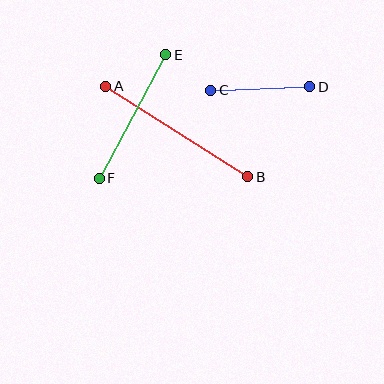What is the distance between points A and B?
The distance is approximately 168 pixels.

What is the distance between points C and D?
The distance is approximately 99 pixels.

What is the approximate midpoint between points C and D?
The midpoint is at approximately (260, 89) pixels.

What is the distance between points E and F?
The distance is approximately 140 pixels.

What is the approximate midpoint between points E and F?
The midpoint is at approximately (133, 117) pixels.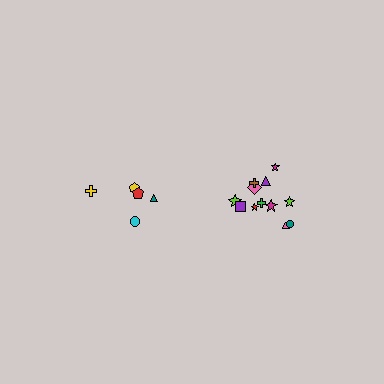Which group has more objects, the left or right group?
The right group.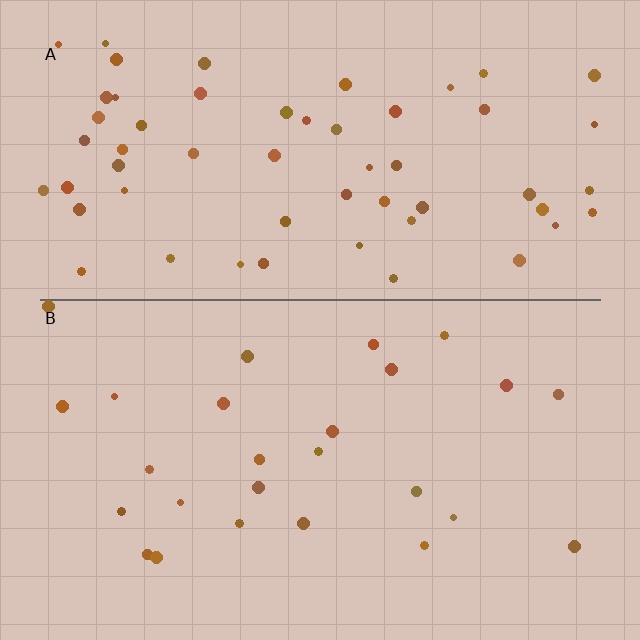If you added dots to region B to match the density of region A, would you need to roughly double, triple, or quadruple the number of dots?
Approximately double.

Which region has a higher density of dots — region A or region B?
A (the top).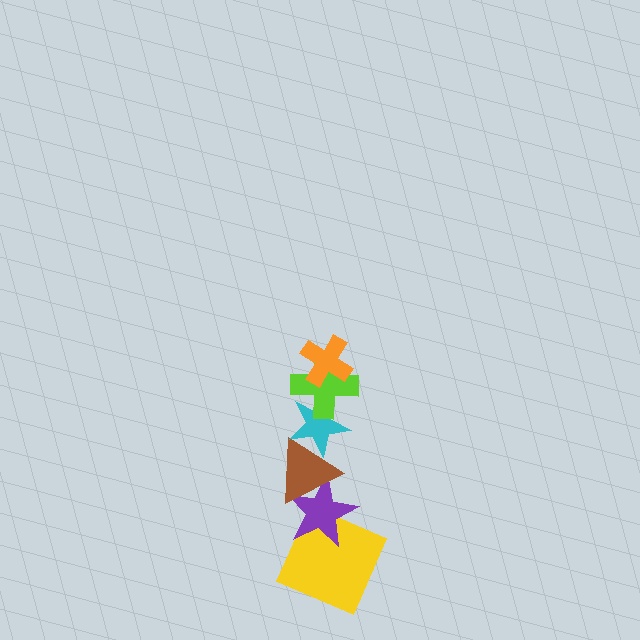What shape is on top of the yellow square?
The purple star is on top of the yellow square.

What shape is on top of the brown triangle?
The cyan star is on top of the brown triangle.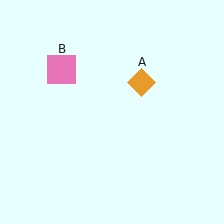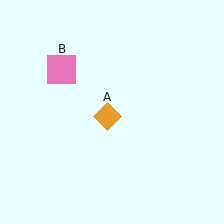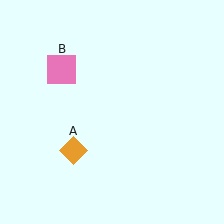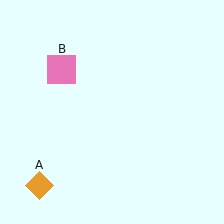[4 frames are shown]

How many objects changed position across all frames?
1 object changed position: orange diamond (object A).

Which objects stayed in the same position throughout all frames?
Pink square (object B) remained stationary.